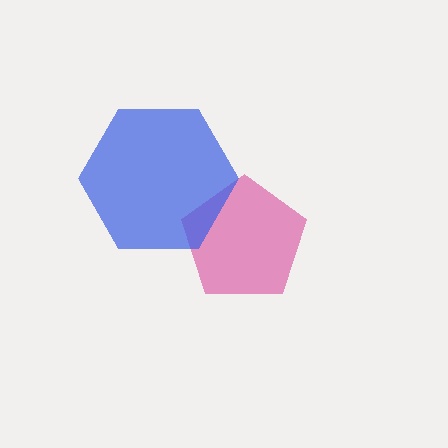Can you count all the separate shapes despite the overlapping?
Yes, there are 2 separate shapes.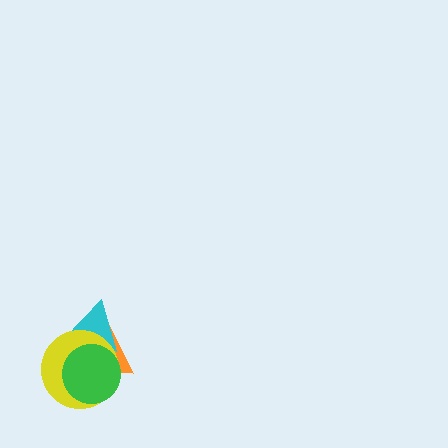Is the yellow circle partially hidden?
Yes, it is partially covered by another shape.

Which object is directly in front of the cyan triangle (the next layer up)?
The yellow circle is directly in front of the cyan triangle.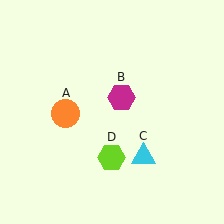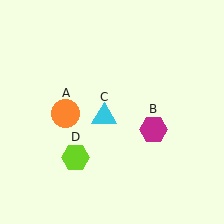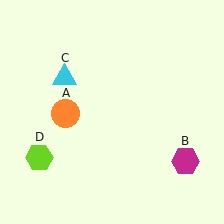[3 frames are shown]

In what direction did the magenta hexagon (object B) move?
The magenta hexagon (object B) moved down and to the right.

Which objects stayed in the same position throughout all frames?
Orange circle (object A) remained stationary.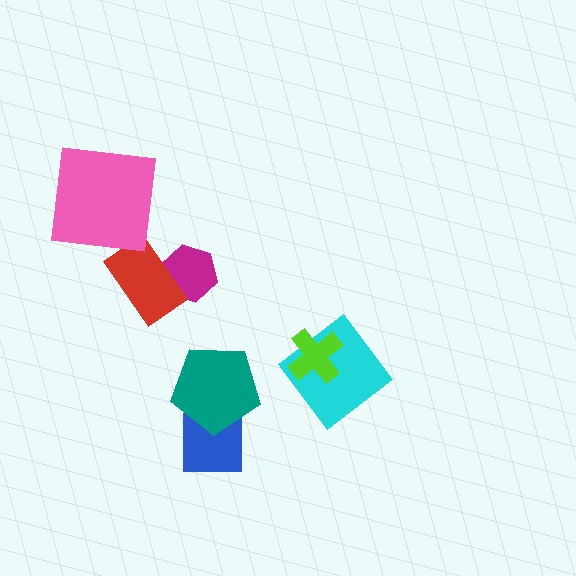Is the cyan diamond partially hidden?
Yes, it is partially covered by another shape.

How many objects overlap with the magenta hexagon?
1 object overlaps with the magenta hexagon.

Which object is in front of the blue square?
The teal pentagon is in front of the blue square.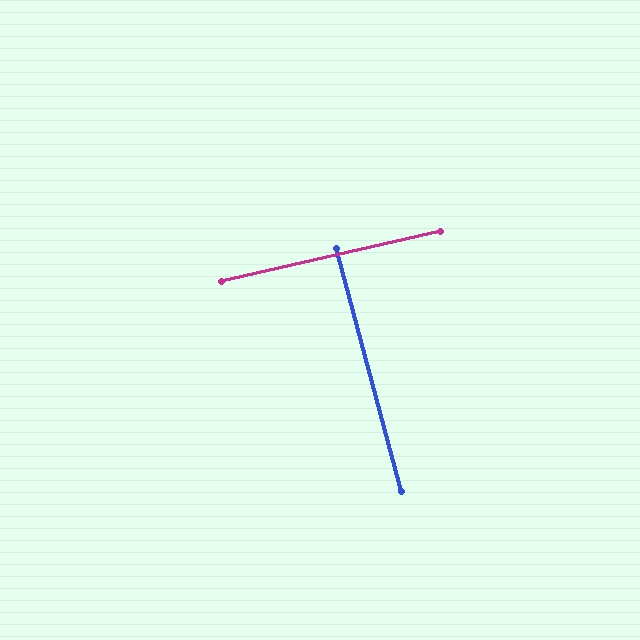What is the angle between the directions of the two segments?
Approximately 88 degrees.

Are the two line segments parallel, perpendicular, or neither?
Perpendicular — they meet at approximately 88°.